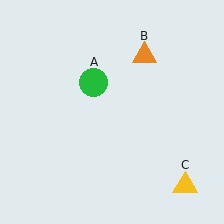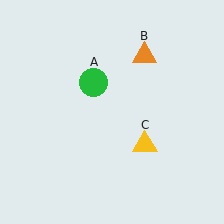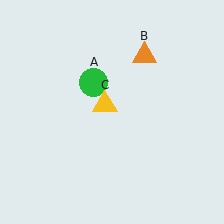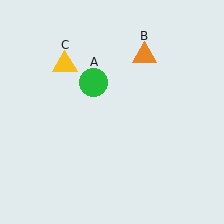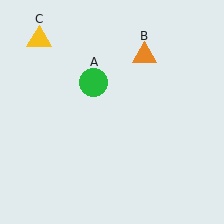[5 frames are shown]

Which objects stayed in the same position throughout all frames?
Green circle (object A) and orange triangle (object B) remained stationary.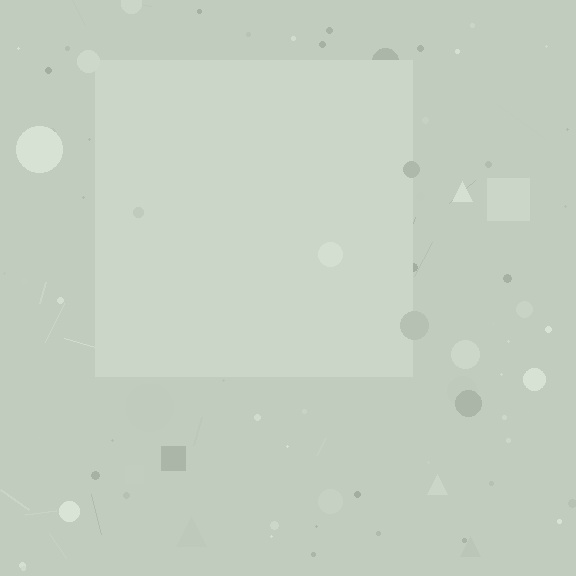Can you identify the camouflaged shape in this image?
The camouflaged shape is a square.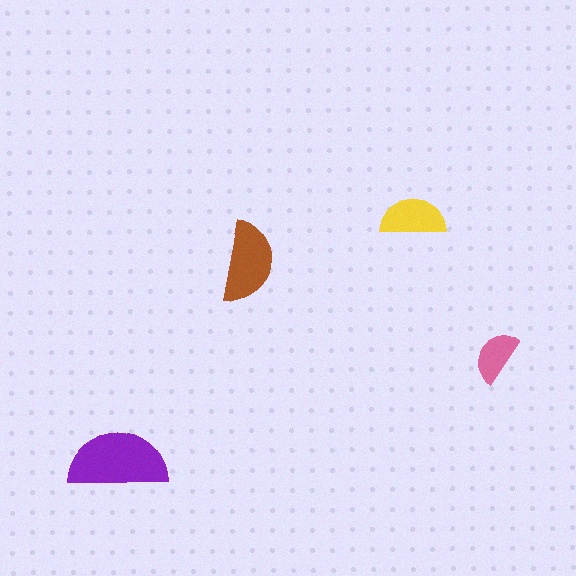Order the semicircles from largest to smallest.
the purple one, the brown one, the yellow one, the pink one.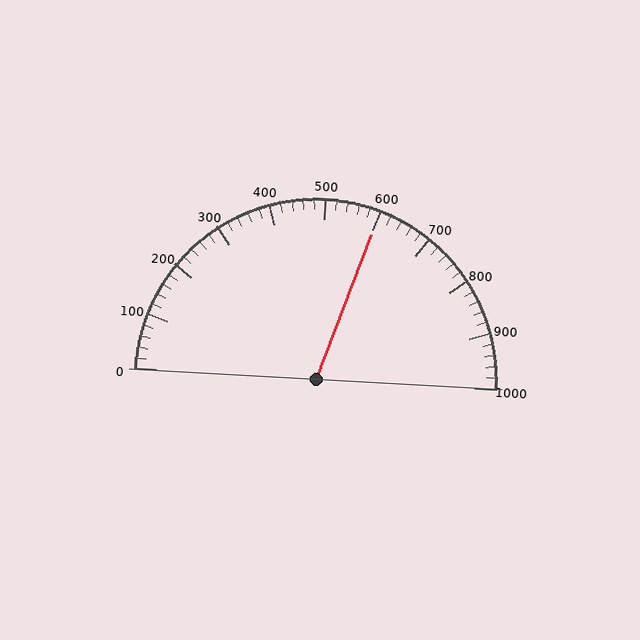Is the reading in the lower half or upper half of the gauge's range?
The reading is in the upper half of the range (0 to 1000).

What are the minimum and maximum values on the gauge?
The gauge ranges from 0 to 1000.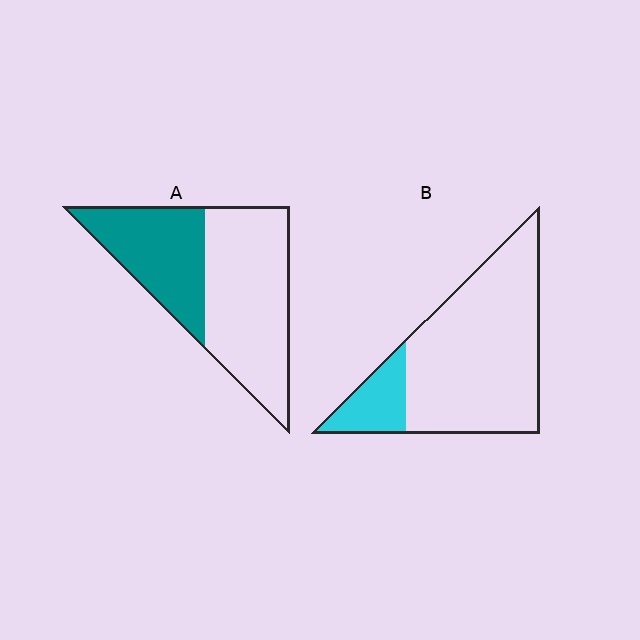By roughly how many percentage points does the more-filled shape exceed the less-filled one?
By roughly 20 percentage points (A over B).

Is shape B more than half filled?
No.